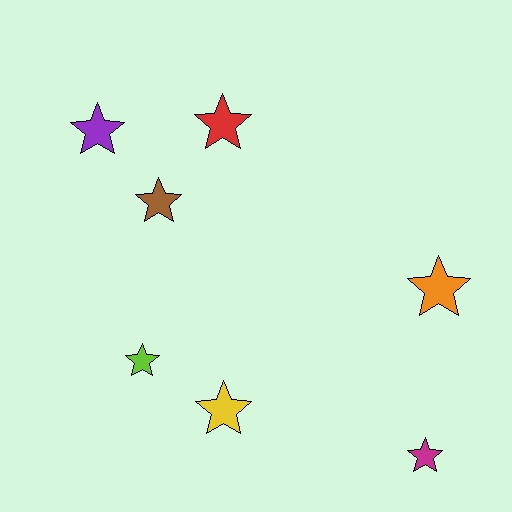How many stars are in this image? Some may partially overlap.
There are 7 stars.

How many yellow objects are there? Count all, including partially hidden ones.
There is 1 yellow object.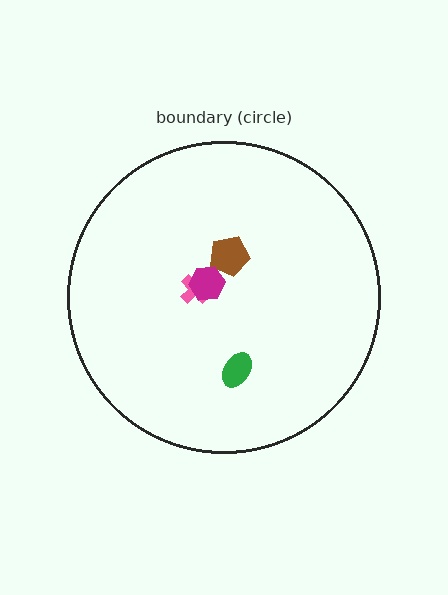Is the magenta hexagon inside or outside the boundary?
Inside.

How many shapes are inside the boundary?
4 inside, 0 outside.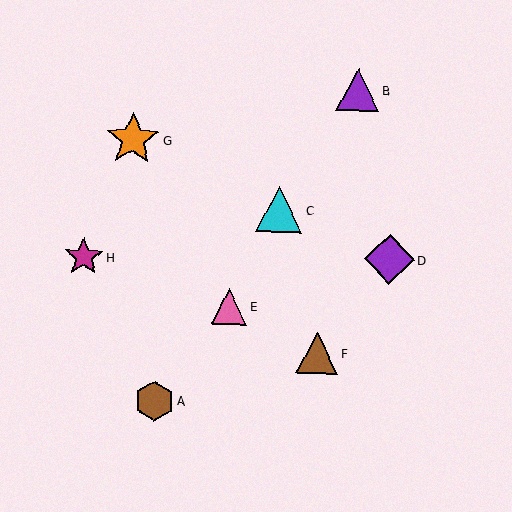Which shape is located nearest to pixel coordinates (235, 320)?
The pink triangle (labeled E) at (229, 306) is nearest to that location.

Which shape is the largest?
The orange star (labeled G) is the largest.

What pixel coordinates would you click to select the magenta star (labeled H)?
Click at (84, 257) to select the magenta star H.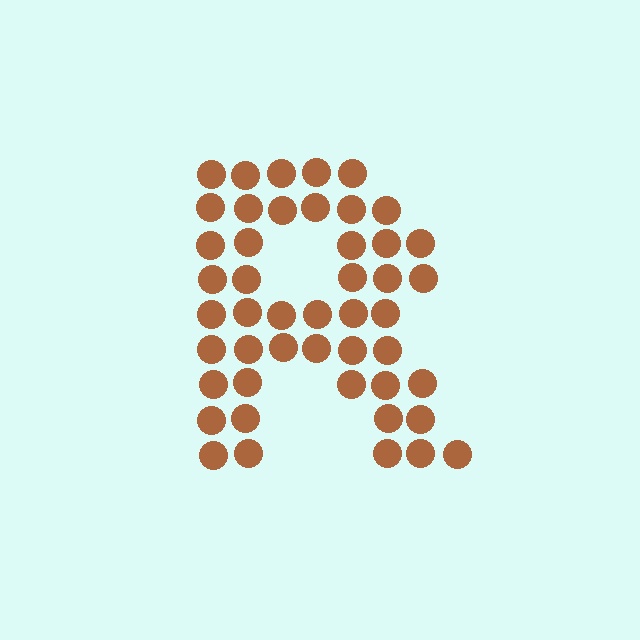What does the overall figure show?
The overall figure shows the letter R.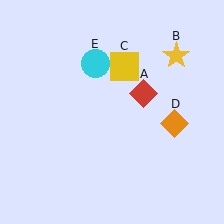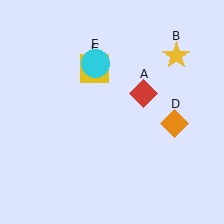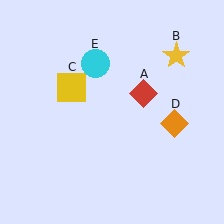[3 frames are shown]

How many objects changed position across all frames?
1 object changed position: yellow square (object C).